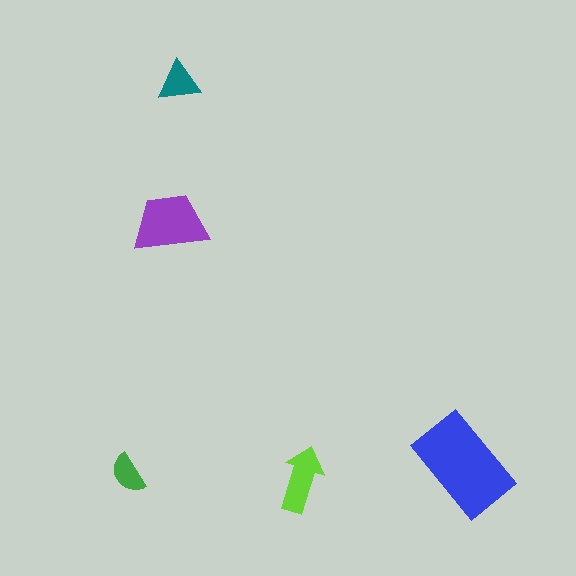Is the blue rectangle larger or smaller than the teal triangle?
Larger.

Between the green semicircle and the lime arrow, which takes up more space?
The lime arrow.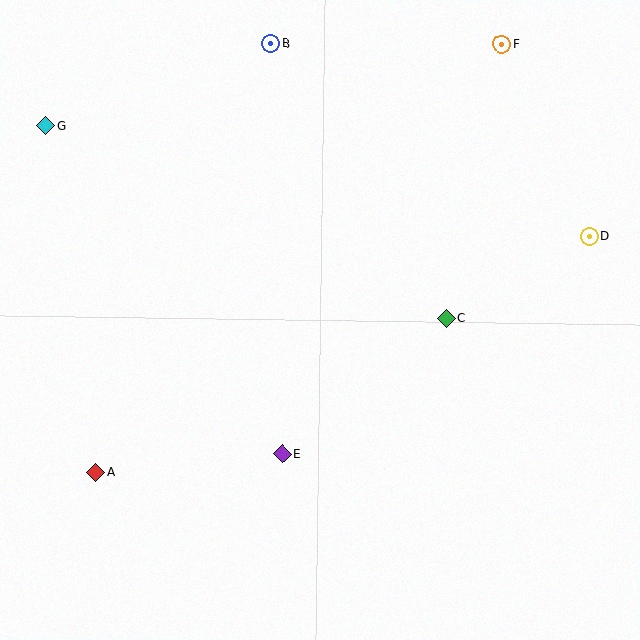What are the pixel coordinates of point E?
Point E is at (283, 454).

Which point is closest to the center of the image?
Point C at (447, 318) is closest to the center.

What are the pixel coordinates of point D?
Point D is at (590, 236).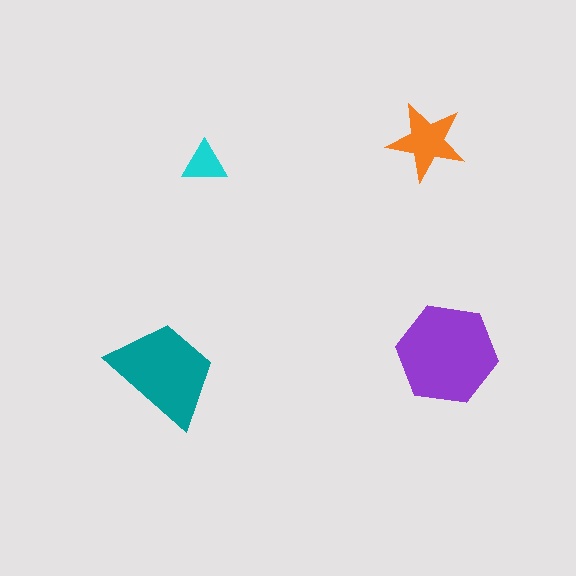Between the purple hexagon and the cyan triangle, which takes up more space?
The purple hexagon.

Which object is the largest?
The purple hexagon.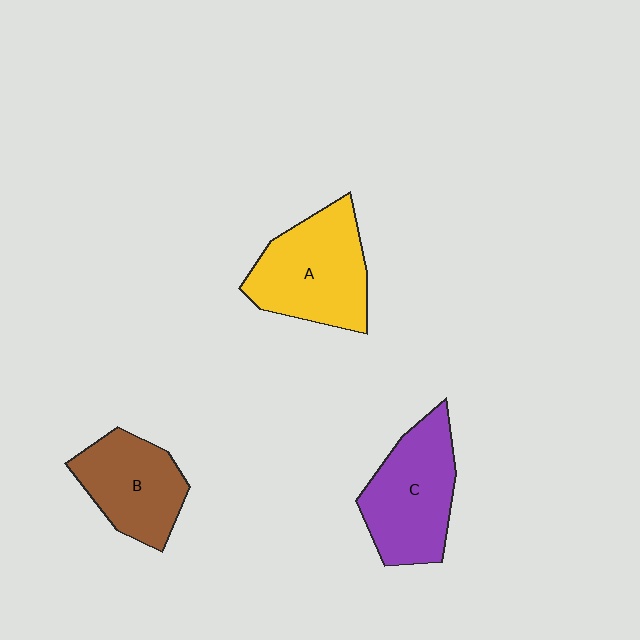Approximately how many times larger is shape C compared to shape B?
Approximately 1.2 times.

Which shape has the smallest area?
Shape B (brown).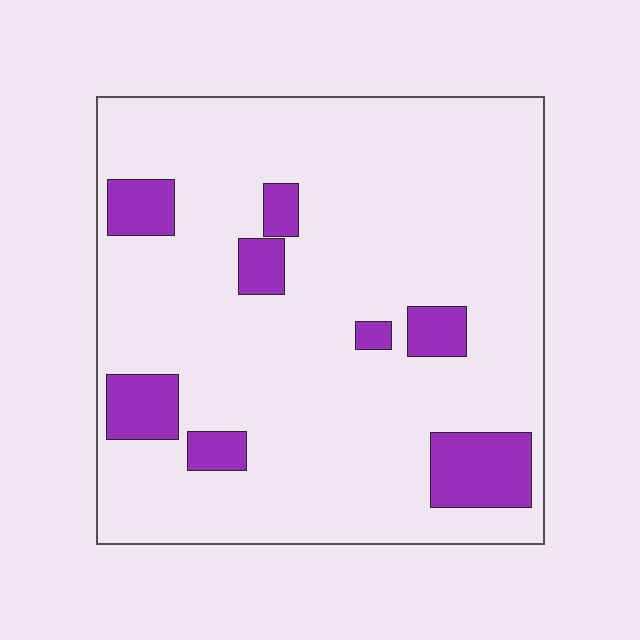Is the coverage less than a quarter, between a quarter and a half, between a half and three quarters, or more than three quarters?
Less than a quarter.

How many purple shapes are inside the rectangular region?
8.